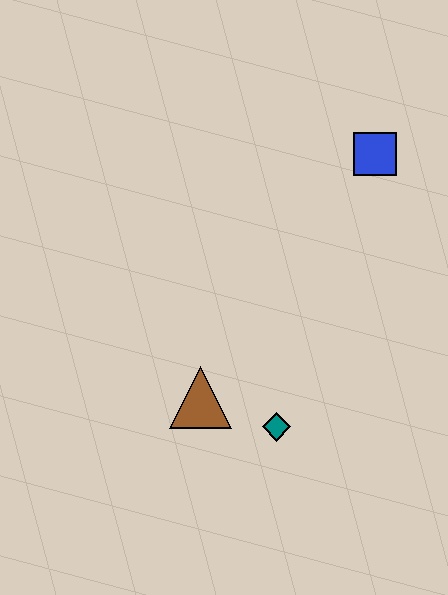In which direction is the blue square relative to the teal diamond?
The blue square is above the teal diamond.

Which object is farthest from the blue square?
The brown triangle is farthest from the blue square.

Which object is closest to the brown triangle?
The teal diamond is closest to the brown triangle.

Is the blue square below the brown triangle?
No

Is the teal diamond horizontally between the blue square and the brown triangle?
Yes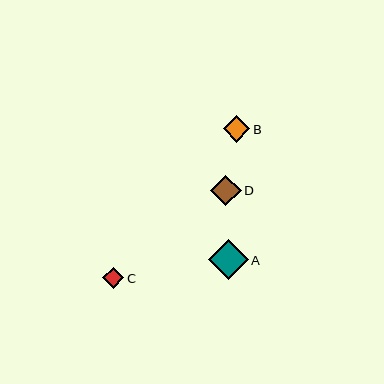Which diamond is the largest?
Diamond A is the largest with a size of approximately 40 pixels.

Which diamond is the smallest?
Diamond C is the smallest with a size of approximately 21 pixels.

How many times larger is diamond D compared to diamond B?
Diamond D is approximately 1.2 times the size of diamond B.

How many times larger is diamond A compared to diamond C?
Diamond A is approximately 1.9 times the size of diamond C.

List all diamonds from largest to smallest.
From largest to smallest: A, D, B, C.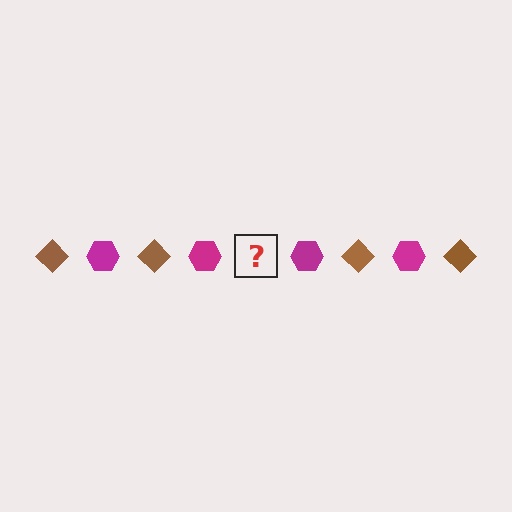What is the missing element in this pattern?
The missing element is a brown diamond.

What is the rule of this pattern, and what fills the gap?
The rule is that the pattern alternates between brown diamond and magenta hexagon. The gap should be filled with a brown diamond.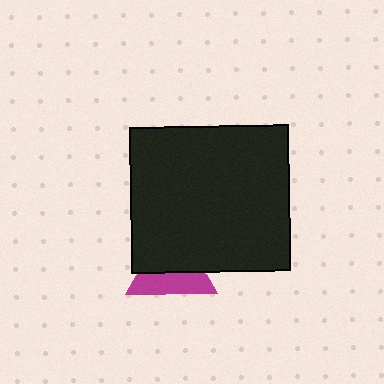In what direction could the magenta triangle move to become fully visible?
The magenta triangle could move down. That would shift it out from behind the black rectangle entirely.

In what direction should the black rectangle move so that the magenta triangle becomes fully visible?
The black rectangle should move up. That is the shortest direction to clear the overlap and leave the magenta triangle fully visible.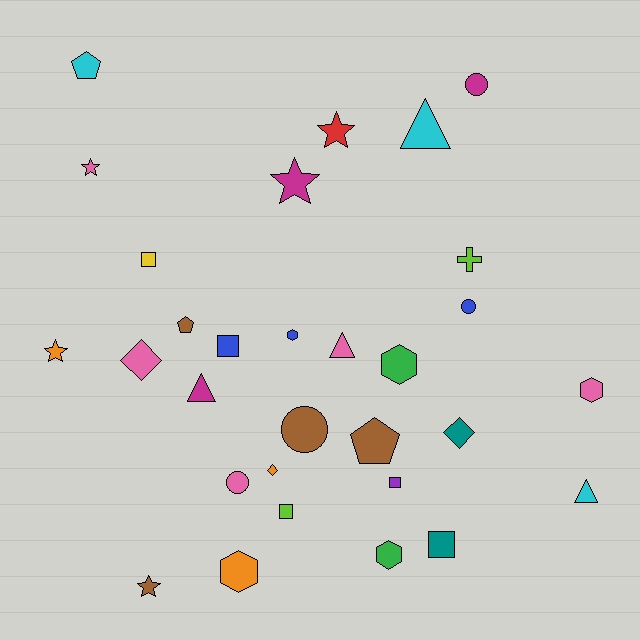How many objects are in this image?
There are 30 objects.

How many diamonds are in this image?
There are 3 diamonds.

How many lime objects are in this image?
There are 2 lime objects.